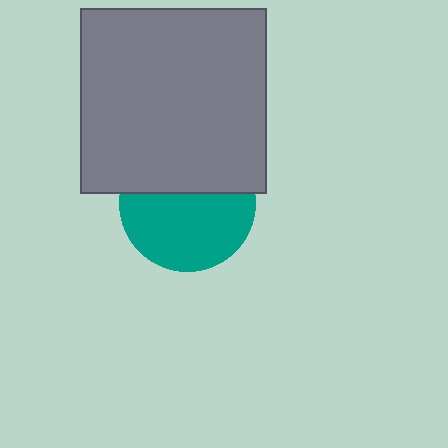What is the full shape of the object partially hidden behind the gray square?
The partially hidden object is a teal circle.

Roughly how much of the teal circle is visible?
About half of it is visible (roughly 59%).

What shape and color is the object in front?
The object in front is a gray square.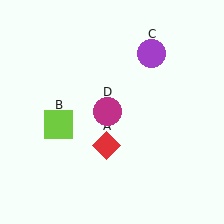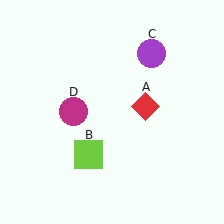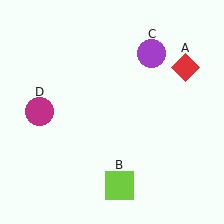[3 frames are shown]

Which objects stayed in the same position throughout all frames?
Purple circle (object C) remained stationary.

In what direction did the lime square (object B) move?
The lime square (object B) moved down and to the right.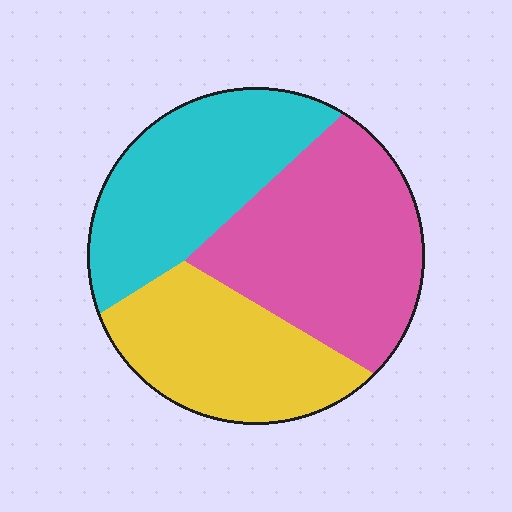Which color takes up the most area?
Pink, at roughly 40%.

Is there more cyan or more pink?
Pink.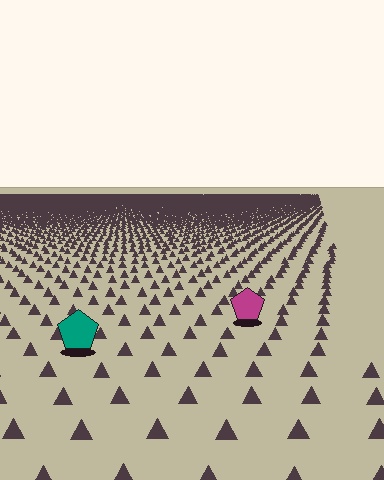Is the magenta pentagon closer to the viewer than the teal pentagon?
No. The teal pentagon is closer — you can tell from the texture gradient: the ground texture is coarser near it.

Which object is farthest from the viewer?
The magenta pentagon is farthest from the viewer. It appears smaller and the ground texture around it is denser.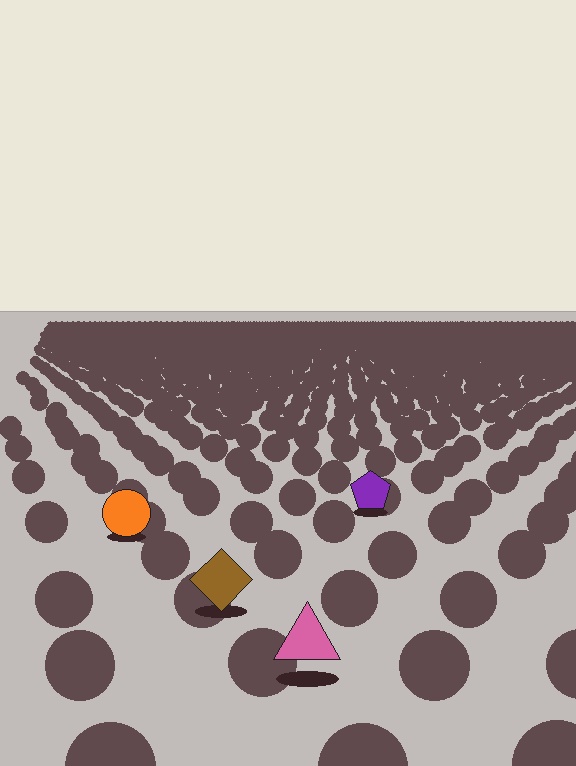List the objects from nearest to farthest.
From nearest to farthest: the pink triangle, the brown diamond, the orange circle, the purple pentagon.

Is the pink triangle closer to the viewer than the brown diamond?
Yes. The pink triangle is closer — you can tell from the texture gradient: the ground texture is coarser near it.